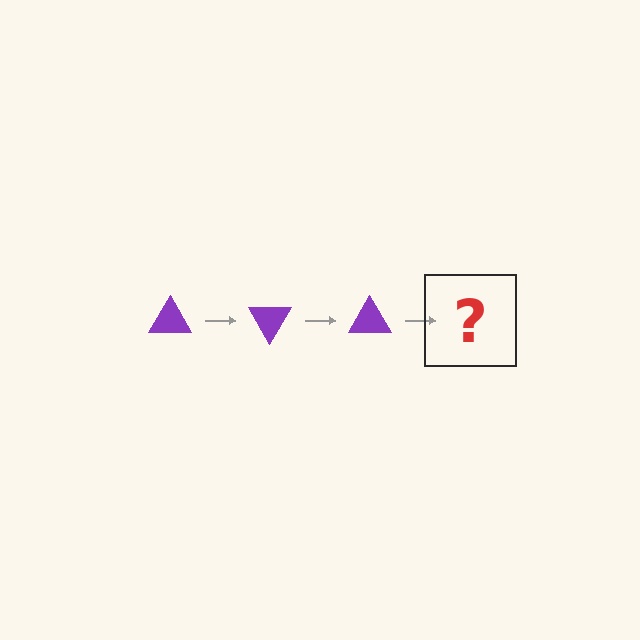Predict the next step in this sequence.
The next step is a purple triangle rotated 180 degrees.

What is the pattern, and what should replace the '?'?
The pattern is that the triangle rotates 60 degrees each step. The '?' should be a purple triangle rotated 180 degrees.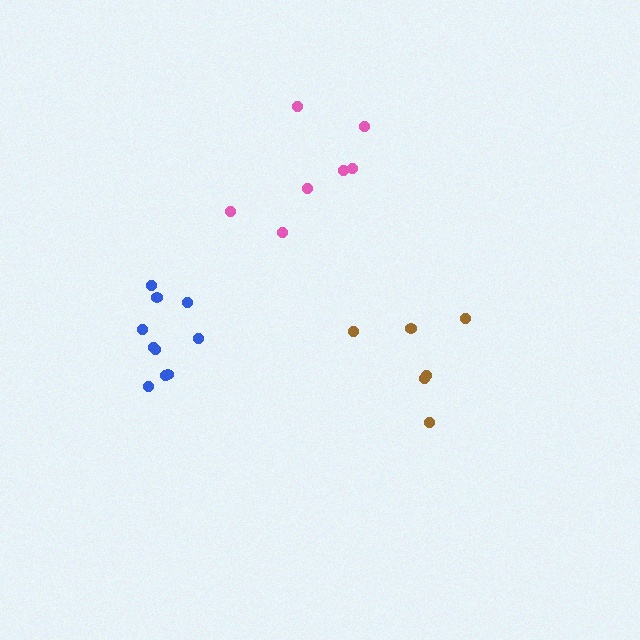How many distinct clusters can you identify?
There are 3 distinct clusters.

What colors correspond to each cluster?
The clusters are colored: pink, blue, brown.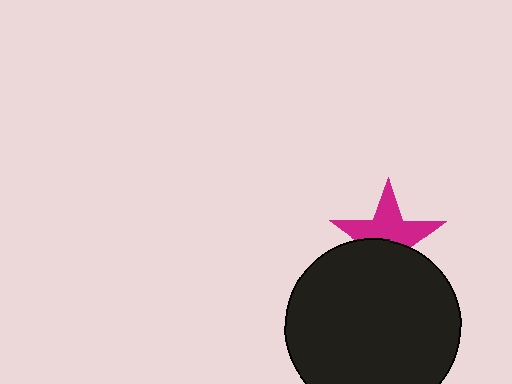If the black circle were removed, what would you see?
You would see the complete magenta star.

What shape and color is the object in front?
The object in front is a black circle.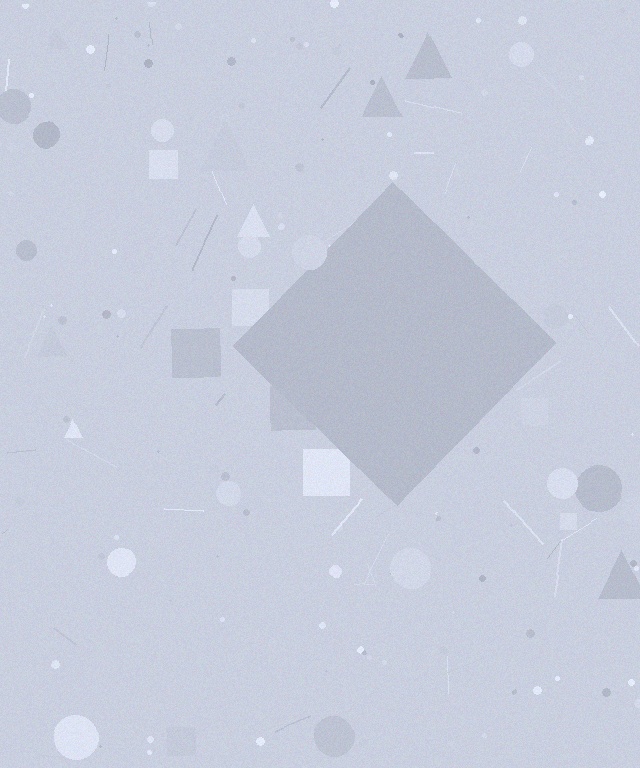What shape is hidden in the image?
A diamond is hidden in the image.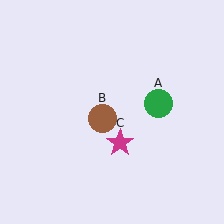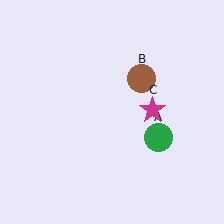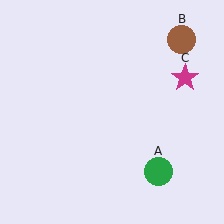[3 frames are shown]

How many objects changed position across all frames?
3 objects changed position: green circle (object A), brown circle (object B), magenta star (object C).